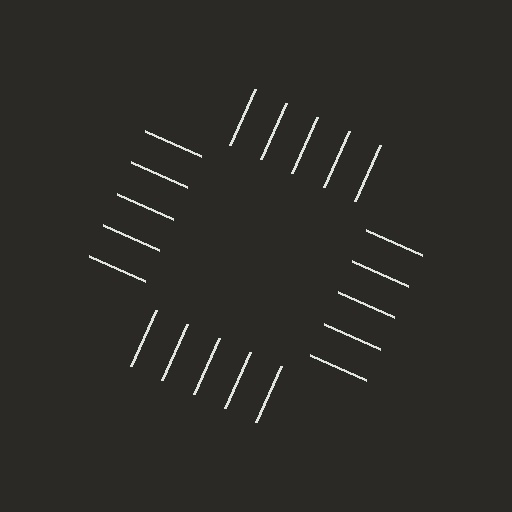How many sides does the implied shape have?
4 sides — the line-ends trace a square.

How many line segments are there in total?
20 — 5 along each of the 4 edges.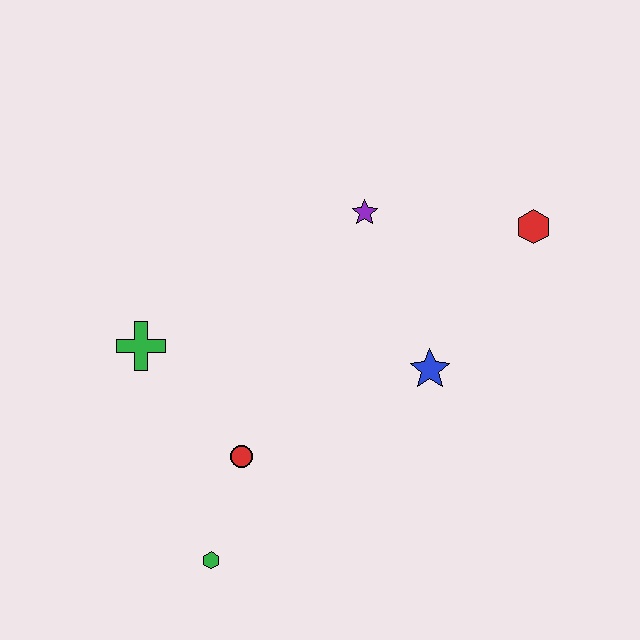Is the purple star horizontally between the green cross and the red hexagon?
Yes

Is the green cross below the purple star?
Yes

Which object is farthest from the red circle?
The red hexagon is farthest from the red circle.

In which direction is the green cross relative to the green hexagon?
The green cross is above the green hexagon.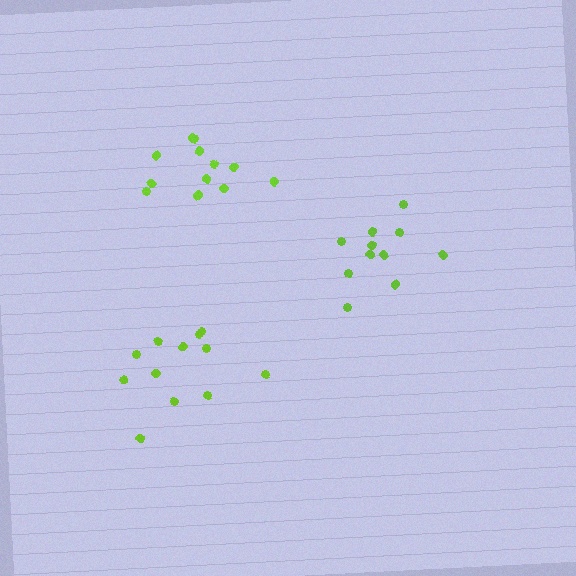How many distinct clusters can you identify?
There are 3 distinct clusters.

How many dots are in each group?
Group 1: 12 dots, Group 2: 11 dots, Group 3: 12 dots (35 total).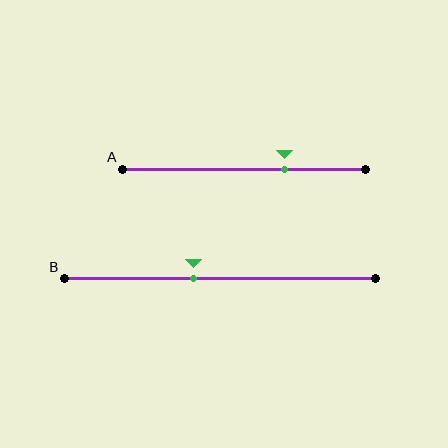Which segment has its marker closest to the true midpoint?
Segment B has its marker closest to the true midpoint.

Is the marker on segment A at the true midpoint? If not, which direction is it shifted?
No, the marker on segment A is shifted to the right by about 17% of the segment length.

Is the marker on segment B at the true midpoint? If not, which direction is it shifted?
No, the marker on segment B is shifted to the left by about 8% of the segment length.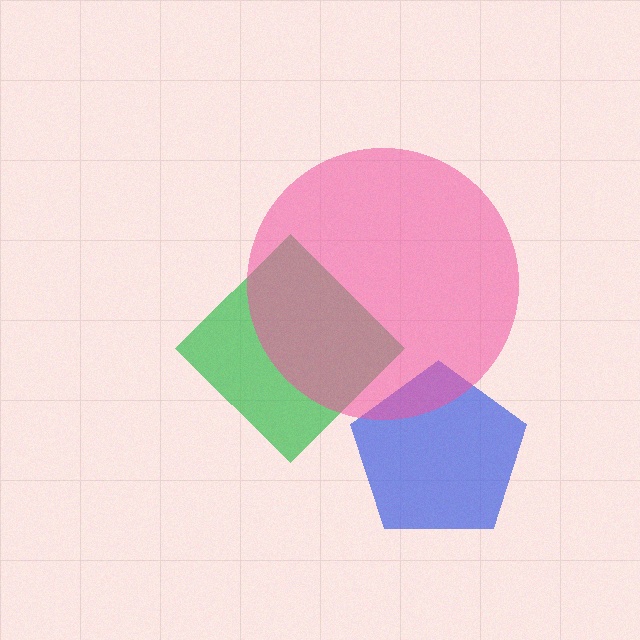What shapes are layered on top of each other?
The layered shapes are: a green diamond, a blue pentagon, a pink circle.